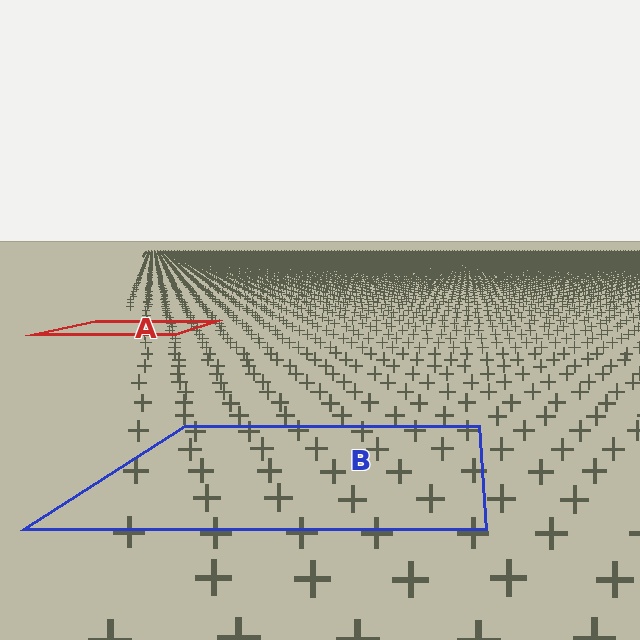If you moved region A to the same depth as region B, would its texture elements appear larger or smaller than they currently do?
They would appear larger. At a closer depth, the same texture elements are projected at a bigger on-screen size.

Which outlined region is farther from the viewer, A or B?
Region A is farther from the viewer — the texture elements inside it appear smaller and more densely packed.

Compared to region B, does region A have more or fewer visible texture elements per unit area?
Region A has more texture elements per unit area — they are packed more densely because it is farther away.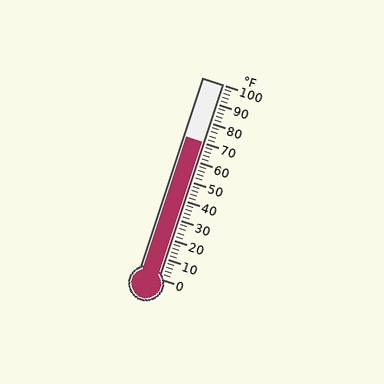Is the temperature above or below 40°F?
The temperature is above 40°F.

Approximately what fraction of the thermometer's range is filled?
The thermometer is filled to approximately 70% of its range.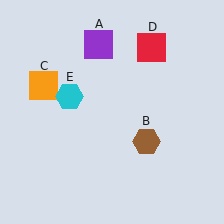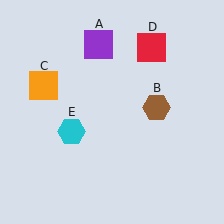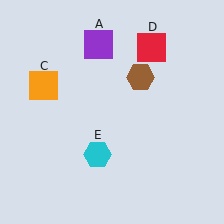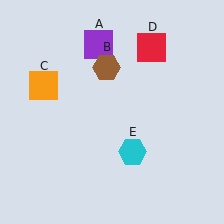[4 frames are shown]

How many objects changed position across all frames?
2 objects changed position: brown hexagon (object B), cyan hexagon (object E).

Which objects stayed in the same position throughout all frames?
Purple square (object A) and orange square (object C) and red square (object D) remained stationary.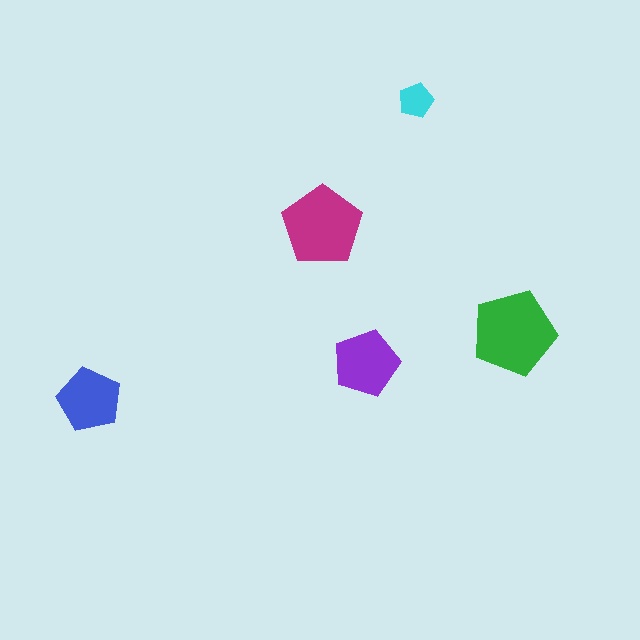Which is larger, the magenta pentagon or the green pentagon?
The green one.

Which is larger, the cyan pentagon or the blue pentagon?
The blue one.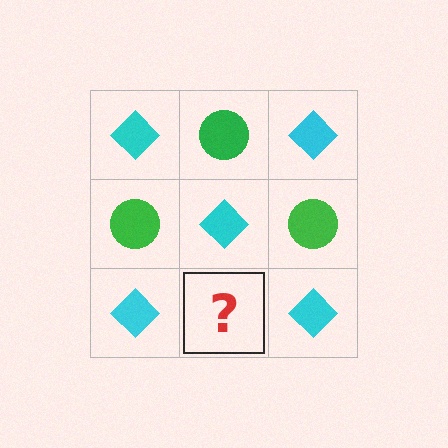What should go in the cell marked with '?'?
The missing cell should contain a green circle.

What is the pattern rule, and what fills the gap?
The rule is that it alternates cyan diamond and green circle in a checkerboard pattern. The gap should be filled with a green circle.